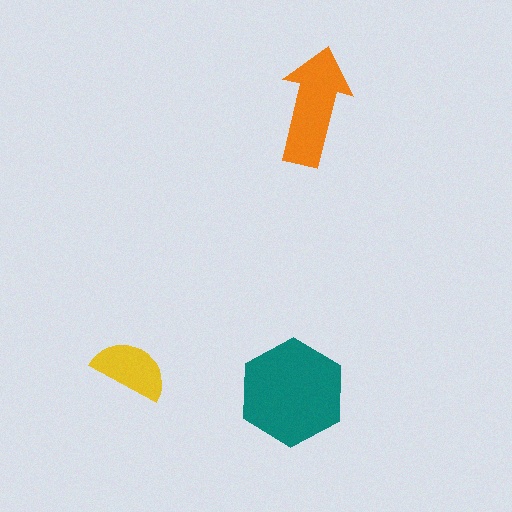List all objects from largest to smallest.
The teal hexagon, the orange arrow, the yellow semicircle.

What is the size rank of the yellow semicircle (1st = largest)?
3rd.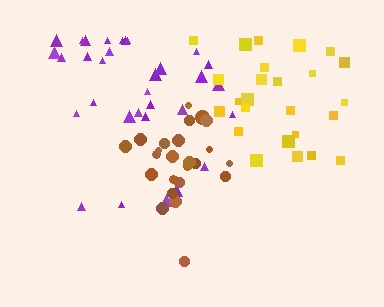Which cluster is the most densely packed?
Brown.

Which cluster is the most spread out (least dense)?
Purple.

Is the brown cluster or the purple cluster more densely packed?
Brown.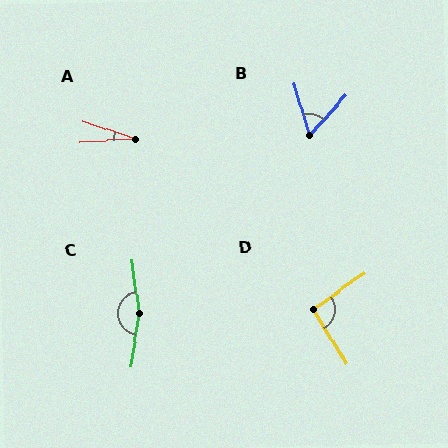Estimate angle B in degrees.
Approximately 59 degrees.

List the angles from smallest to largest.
A (22°), B (59°), D (94°), C (164°).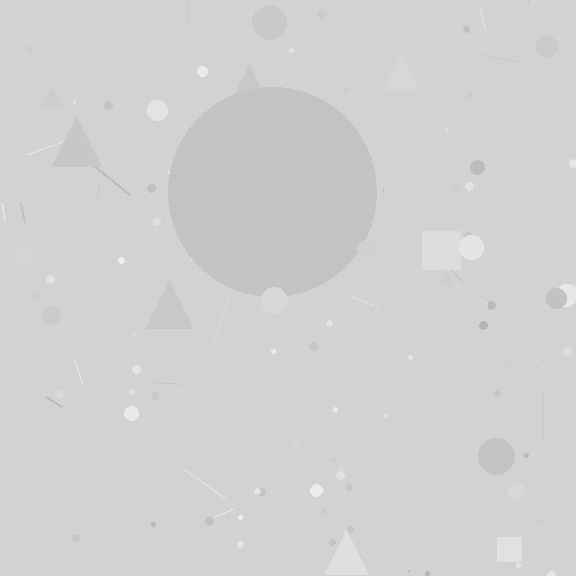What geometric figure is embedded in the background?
A circle is embedded in the background.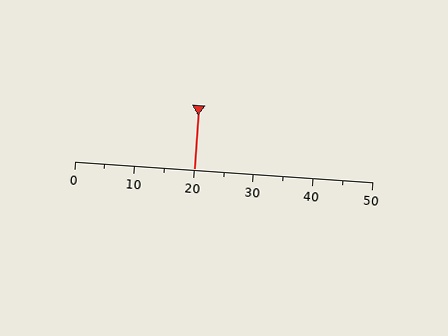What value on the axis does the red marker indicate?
The marker indicates approximately 20.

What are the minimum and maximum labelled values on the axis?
The axis runs from 0 to 50.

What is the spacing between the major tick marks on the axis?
The major ticks are spaced 10 apart.